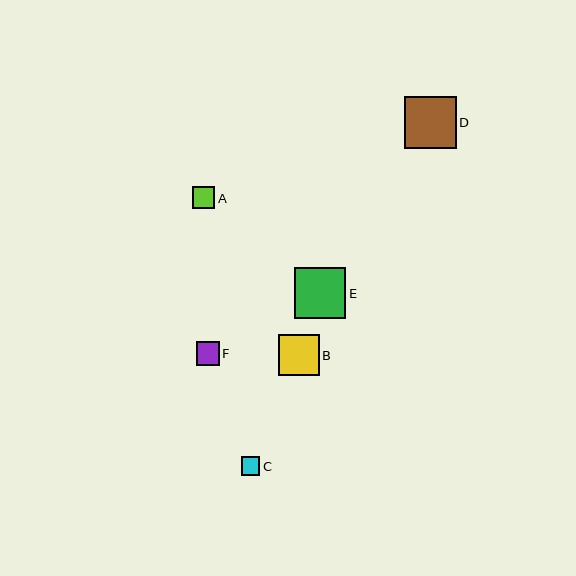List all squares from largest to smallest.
From largest to smallest: D, E, B, F, A, C.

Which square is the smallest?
Square C is the smallest with a size of approximately 19 pixels.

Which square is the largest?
Square D is the largest with a size of approximately 52 pixels.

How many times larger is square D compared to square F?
Square D is approximately 2.2 times the size of square F.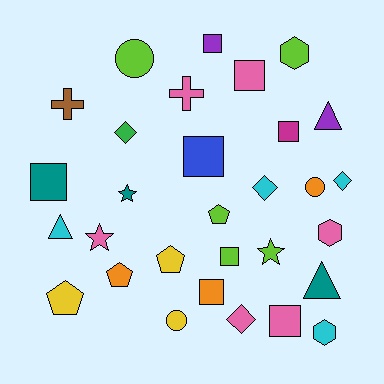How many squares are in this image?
There are 8 squares.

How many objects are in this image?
There are 30 objects.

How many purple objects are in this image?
There are 2 purple objects.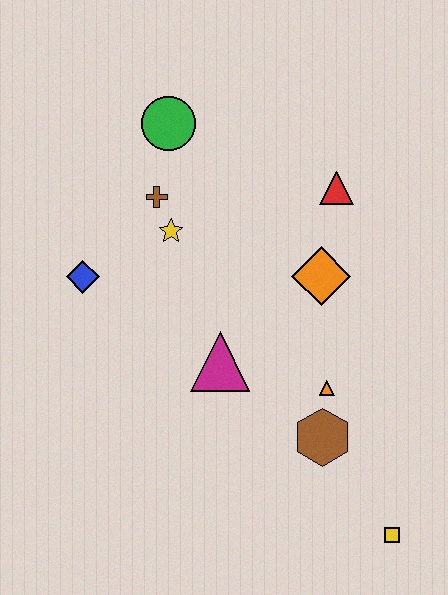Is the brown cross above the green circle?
No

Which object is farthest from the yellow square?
The green circle is farthest from the yellow square.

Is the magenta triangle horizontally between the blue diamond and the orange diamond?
Yes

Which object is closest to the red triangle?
The orange diamond is closest to the red triangle.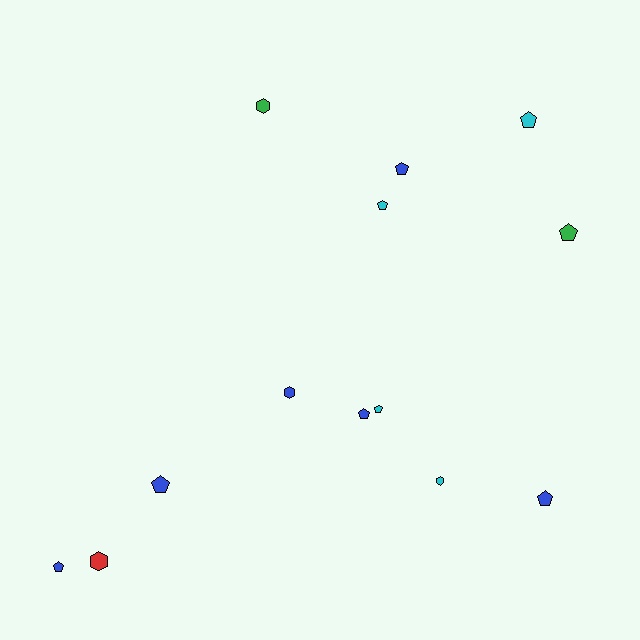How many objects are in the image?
There are 13 objects.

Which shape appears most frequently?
Pentagon, with 9 objects.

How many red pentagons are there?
There are no red pentagons.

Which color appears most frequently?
Blue, with 6 objects.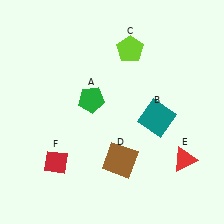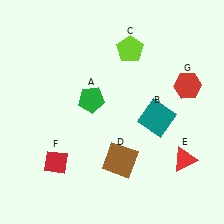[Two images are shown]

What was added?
A red hexagon (G) was added in Image 2.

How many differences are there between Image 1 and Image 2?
There is 1 difference between the two images.